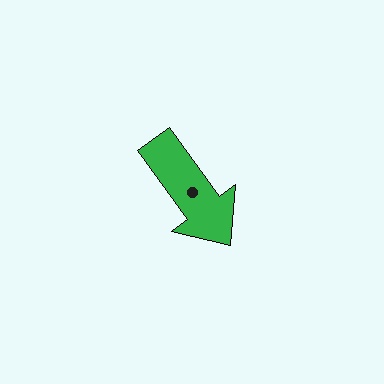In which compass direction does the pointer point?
Southeast.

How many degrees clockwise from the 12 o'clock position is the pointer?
Approximately 144 degrees.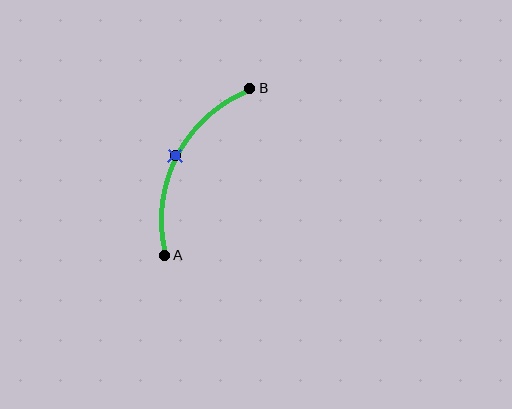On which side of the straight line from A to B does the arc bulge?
The arc bulges to the left of the straight line connecting A and B.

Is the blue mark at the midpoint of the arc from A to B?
Yes. The blue mark lies on the arc at equal arc-length from both A and B — it is the arc midpoint.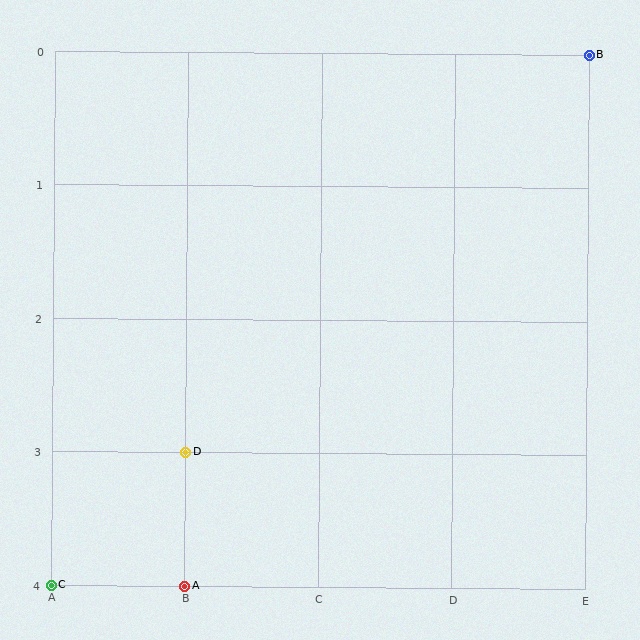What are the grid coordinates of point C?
Point C is at grid coordinates (A, 4).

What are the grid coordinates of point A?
Point A is at grid coordinates (B, 4).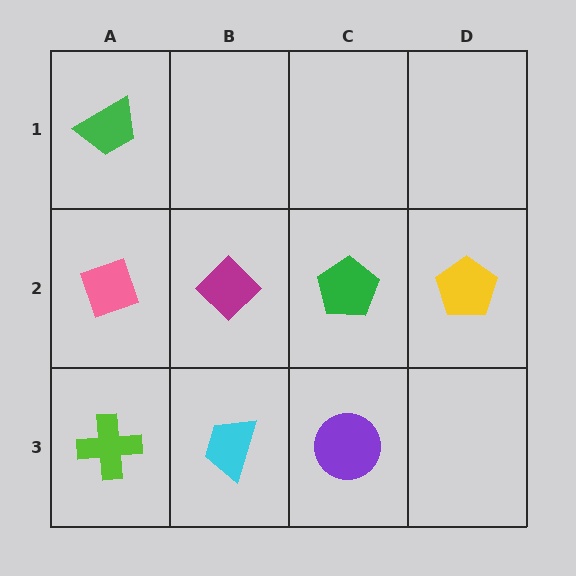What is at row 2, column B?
A magenta diamond.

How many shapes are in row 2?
4 shapes.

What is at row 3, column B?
A cyan trapezoid.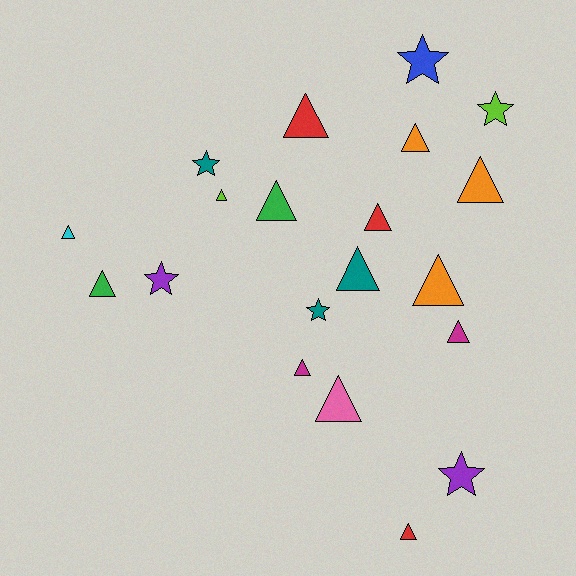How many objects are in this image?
There are 20 objects.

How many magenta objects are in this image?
There are 2 magenta objects.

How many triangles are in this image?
There are 14 triangles.